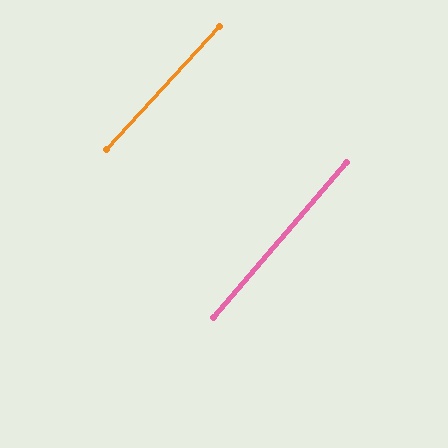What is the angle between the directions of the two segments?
Approximately 2 degrees.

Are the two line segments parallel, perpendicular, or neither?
Parallel — their directions differ by only 1.9°.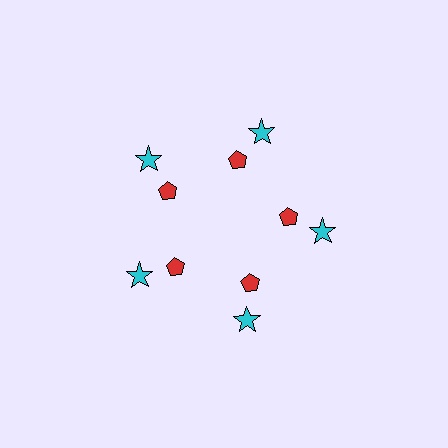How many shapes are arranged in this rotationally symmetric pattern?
There are 10 shapes, arranged in 5 groups of 2.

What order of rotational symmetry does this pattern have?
This pattern has 5-fold rotational symmetry.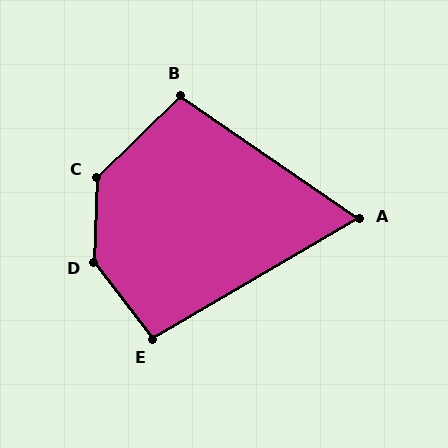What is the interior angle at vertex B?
Approximately 101 degrees (obtuse).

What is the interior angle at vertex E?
Approximately 97 degrees (obtuse).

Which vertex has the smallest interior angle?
A, at approximately 65 degrees.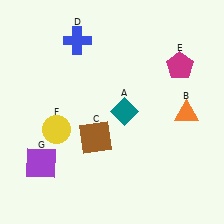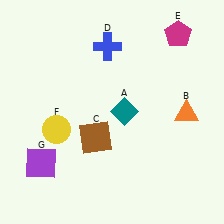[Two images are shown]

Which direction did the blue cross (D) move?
The blue cross (D) moved right.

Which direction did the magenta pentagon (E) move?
The magenta pentagon (E) moved up.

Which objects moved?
The objects that moved are: the blue cross (D), the magenta pentagon (E).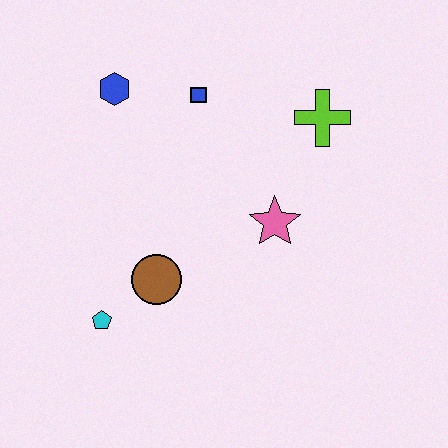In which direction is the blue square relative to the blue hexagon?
The blue square is to the right of the blue hexagon.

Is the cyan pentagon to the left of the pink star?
Yes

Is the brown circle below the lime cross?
Yes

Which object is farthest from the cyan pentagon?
The lime cross is farthest from the cyan pentagon.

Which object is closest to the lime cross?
The pink star is closest to the lime cross.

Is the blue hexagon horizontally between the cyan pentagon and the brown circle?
Yes